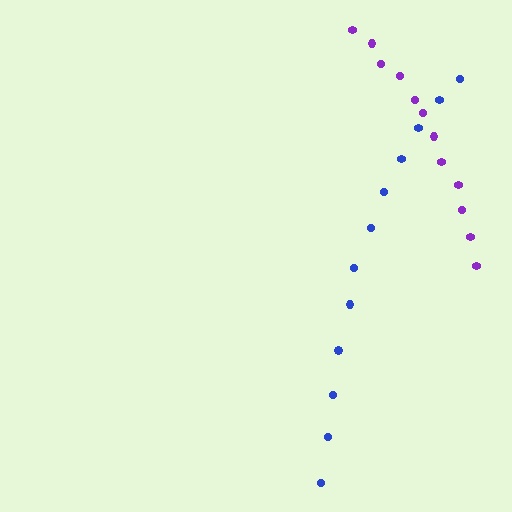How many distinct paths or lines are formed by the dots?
There are 2 distinct paths.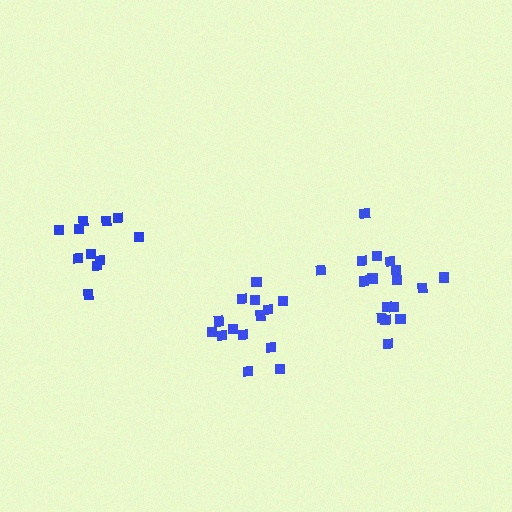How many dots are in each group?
Group 1: 14 dots, Group 2: 17 dots, Group 3: 11 dots (42 total).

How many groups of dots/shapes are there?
There are 3 groups.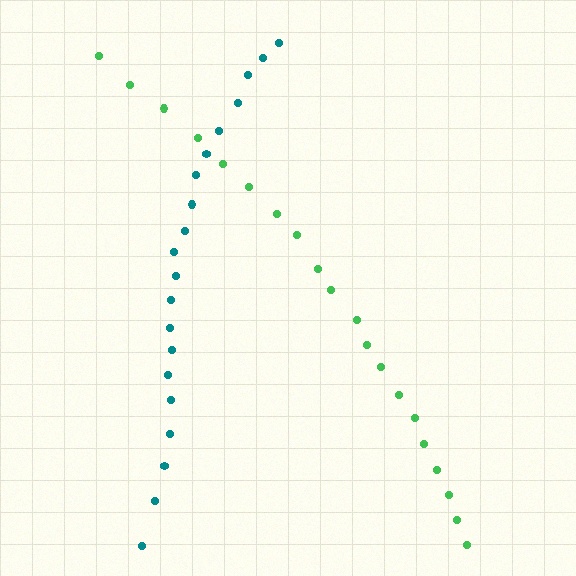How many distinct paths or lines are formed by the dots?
There are 2 distinct paths.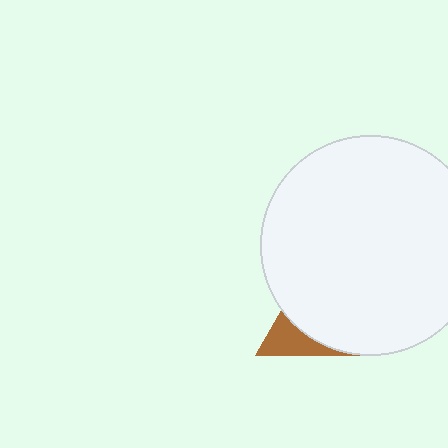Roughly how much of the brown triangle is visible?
A small part of it is visible (roughly 36%).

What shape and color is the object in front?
The object in front is a white circle.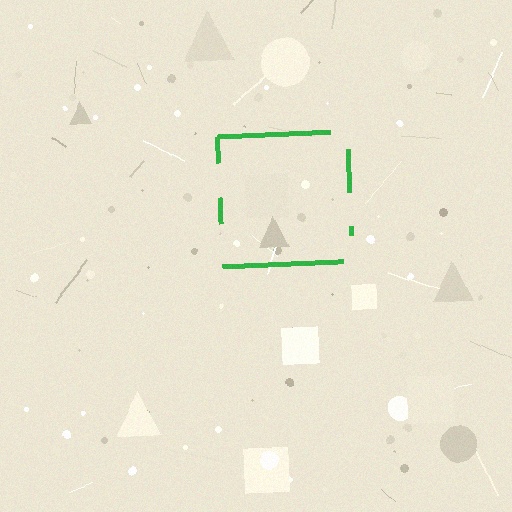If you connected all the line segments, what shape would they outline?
They would outline a square.